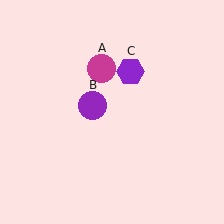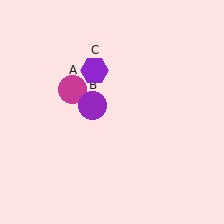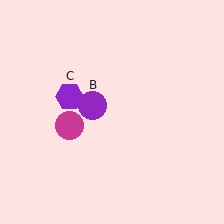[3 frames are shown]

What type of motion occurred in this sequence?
The magenta circle (object A), purple hexagon (object C) rotated counterclockwise around the center of the scene.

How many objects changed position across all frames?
2 objects changed position: magenta circle (object A), purple hexagon (object C).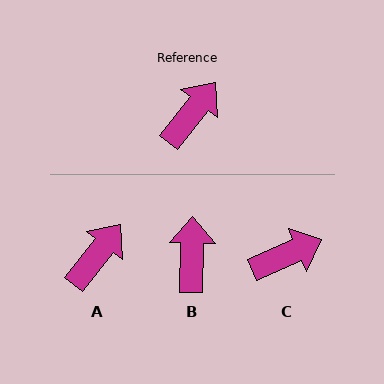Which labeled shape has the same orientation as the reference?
A.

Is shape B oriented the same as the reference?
No, it is off by about 37 degrees.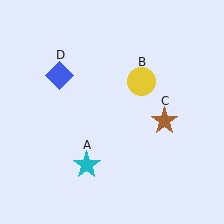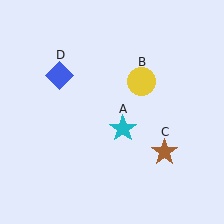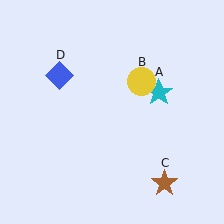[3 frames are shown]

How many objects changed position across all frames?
2 objects changed position: cyan star (object A), brown star (object C).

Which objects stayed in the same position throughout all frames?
Yellow circle (object B) and blue diamond (object D) remained stationary.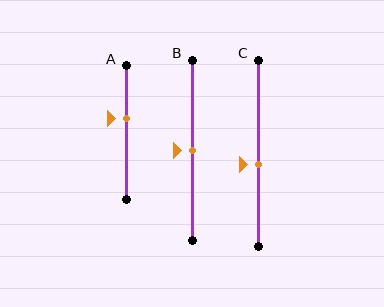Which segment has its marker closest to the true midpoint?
Segment B has its marker closest to the true midpoint.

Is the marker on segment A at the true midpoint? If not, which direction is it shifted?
No, the marker on segment A is shifted upward by about 11% of the segment length.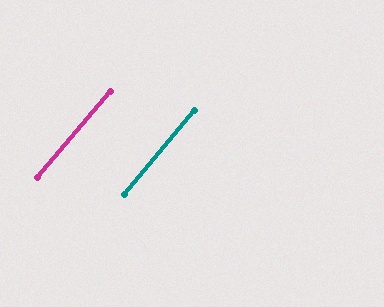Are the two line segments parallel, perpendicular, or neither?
Parallel — their directions differ by only 0.4°.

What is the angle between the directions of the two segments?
Approximately 0 degrees.